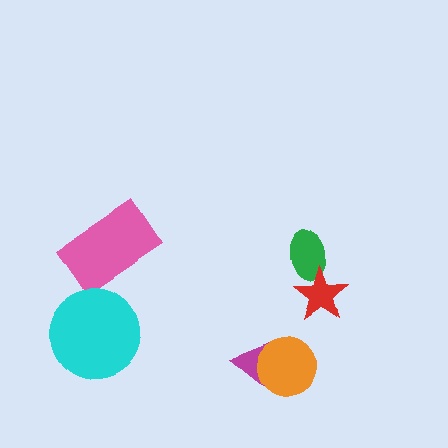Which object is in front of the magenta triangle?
The orange circle is in front of the magenta triangle.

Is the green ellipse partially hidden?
Yes, it is partially covered by another shape.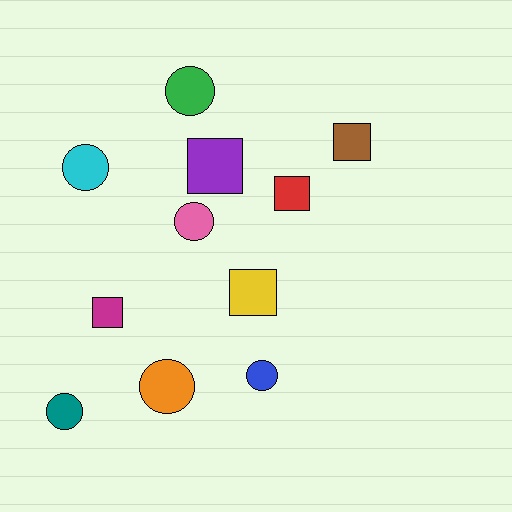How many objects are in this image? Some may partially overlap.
There are 11 objects.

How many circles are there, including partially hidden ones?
There are 6 circles.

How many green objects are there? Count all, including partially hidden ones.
There is 1 green object.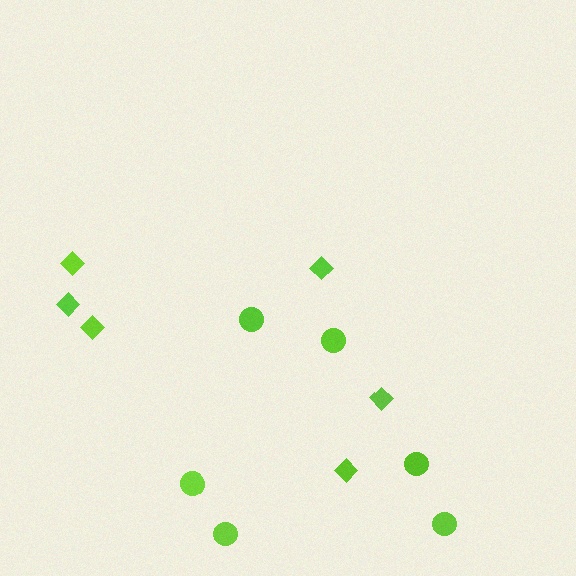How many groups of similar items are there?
There are 2 groups: one group of diamonds (6) and one group of circles (6).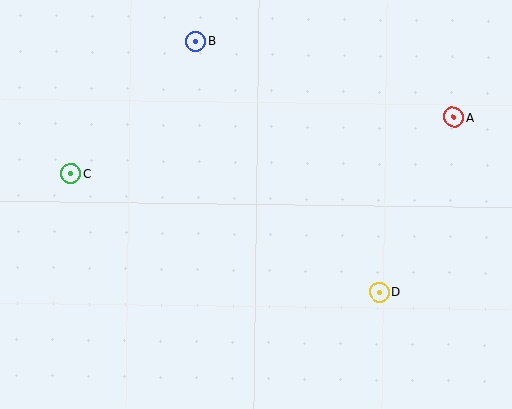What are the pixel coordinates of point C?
Point C is at (71, 173).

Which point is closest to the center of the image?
Point D at (379, 292) is closest to the center.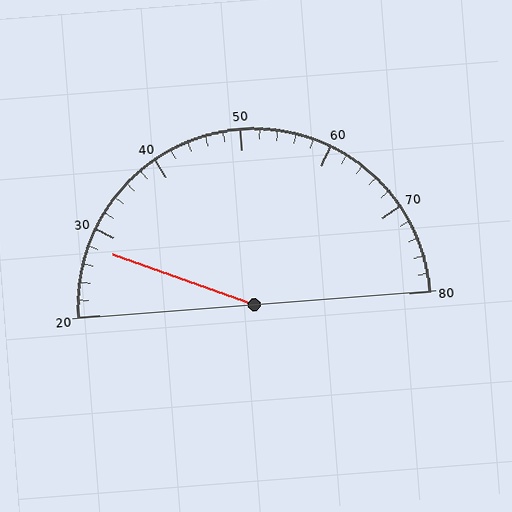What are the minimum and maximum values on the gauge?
The gauge ranges from 20 to 80.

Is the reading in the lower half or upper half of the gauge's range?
The reading is in the lower half of the range (20 to 80).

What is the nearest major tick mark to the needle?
The nearest major tick mark is 30.